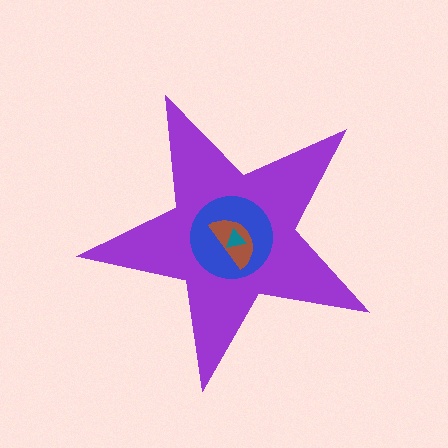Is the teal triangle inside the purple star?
Yes.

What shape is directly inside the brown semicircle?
The teal triangle.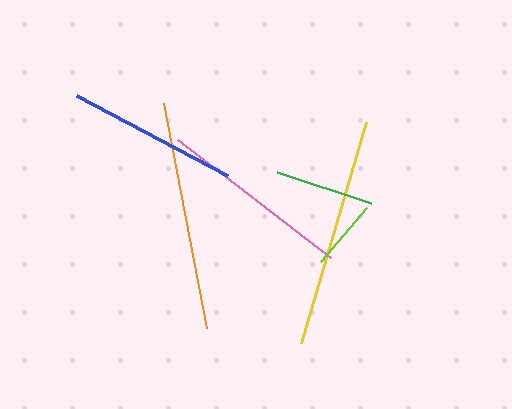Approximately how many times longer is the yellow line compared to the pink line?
The yellow line is approximately 1.2 times the length of the pink line.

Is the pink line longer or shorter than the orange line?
The orange line is longer than the pink line.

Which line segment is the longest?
The yellow line is the longest at approximately 230 pixels.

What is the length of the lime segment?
The lime segment is approximately 71 pixels long.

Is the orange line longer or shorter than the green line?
The orange line is longer than the green line.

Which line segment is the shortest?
The lime line is the shortest at approximately 71 pixels.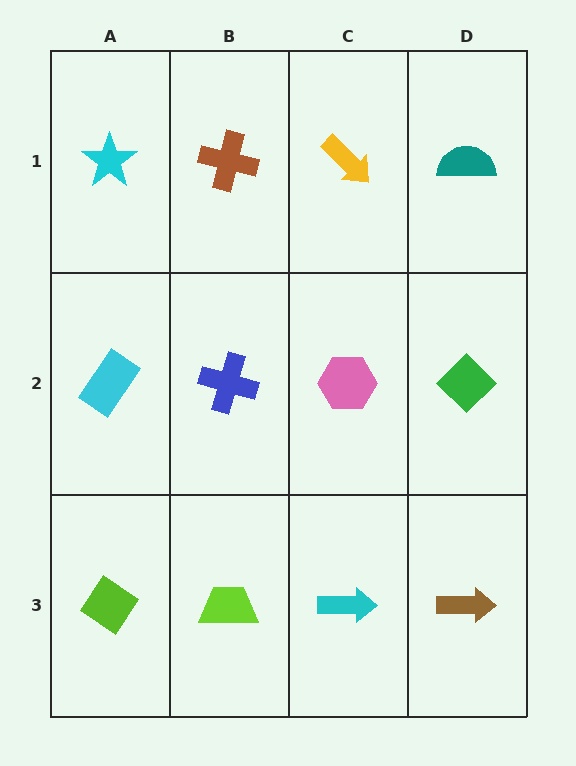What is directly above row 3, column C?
A pink hexagon.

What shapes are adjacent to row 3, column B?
A blue cross (row 2, column B), a lime diamond (row 3, column A), a cyan arrow (row 3, column C).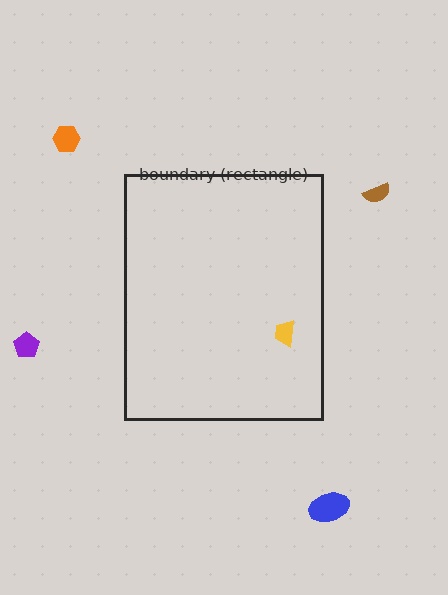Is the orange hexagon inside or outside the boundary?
Outside.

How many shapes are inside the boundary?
1 inside, 4 outside.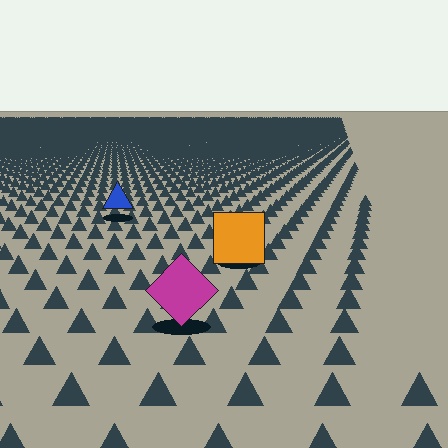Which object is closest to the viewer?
The magenta diamond is closest. The texture marks near it are larger and more spread out.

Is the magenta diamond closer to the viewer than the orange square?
Yes. The magenta diamond is closer — you can tell from the texture gradient: the ground texture is coarser near it.